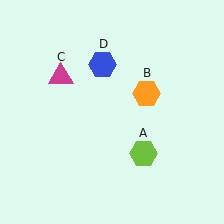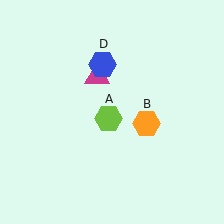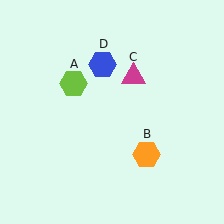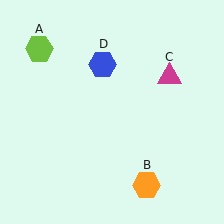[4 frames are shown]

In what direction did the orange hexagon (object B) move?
The orange hexagon (object B) moved down.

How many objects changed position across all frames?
3 objects changed position: lime hexagon (object A), orange hexagon (object B), magenta triangle (object C).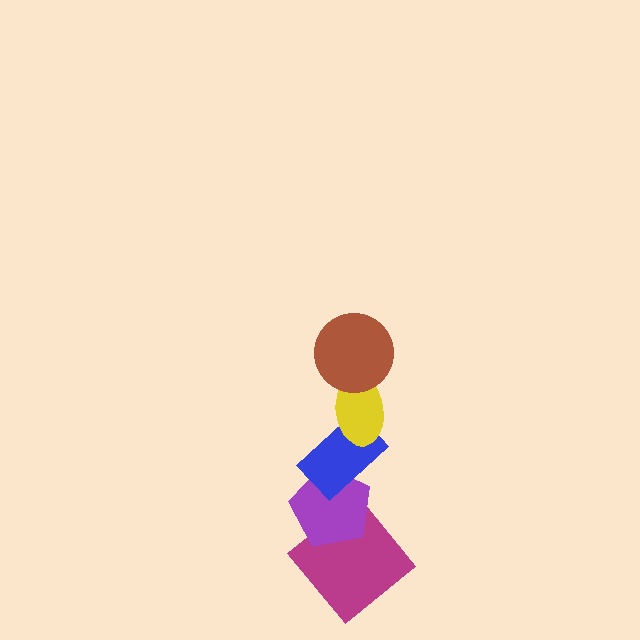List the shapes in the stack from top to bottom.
From top to bottom: the brown circle, the yellow ellipse, the blue rectangle, the purple pentagon, the magenta diamond.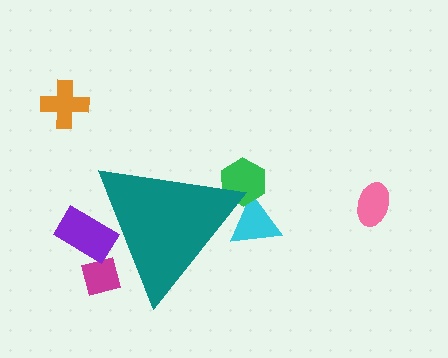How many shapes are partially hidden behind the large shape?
4 shapes are partially hidden.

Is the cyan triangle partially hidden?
Yes, the cyan triangle is partially hidden behind the teal triangle.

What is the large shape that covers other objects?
A teal triangle.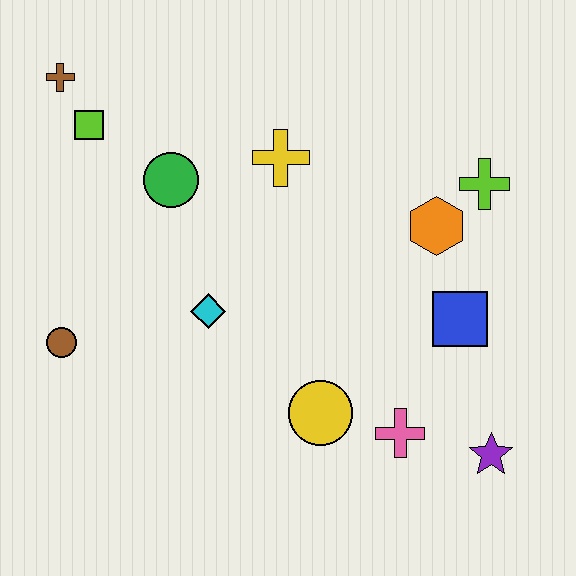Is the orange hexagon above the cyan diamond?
Yes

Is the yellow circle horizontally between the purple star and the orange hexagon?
No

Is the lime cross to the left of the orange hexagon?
No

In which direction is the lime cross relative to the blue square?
The lime cross is above the blue square.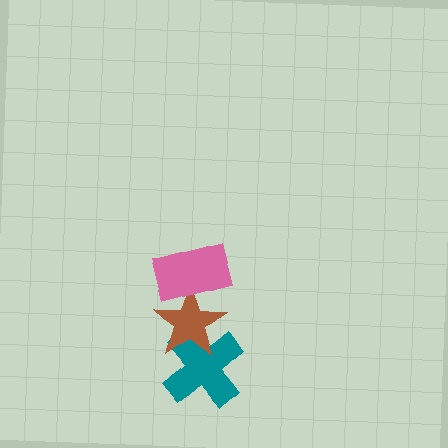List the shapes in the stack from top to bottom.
From top to bottom: the pink rectangle, the brown star, the teal cross.